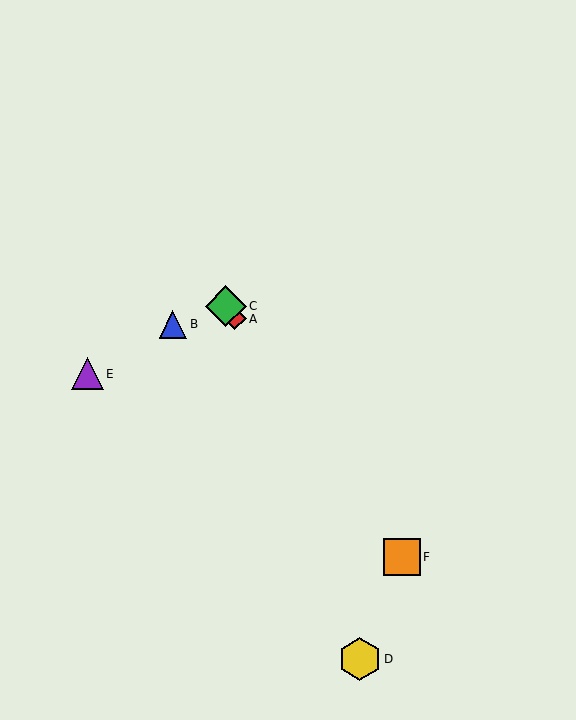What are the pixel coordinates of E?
Object E is at (87, 374).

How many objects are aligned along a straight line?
3 objects (A, C, F) are aligned along a straight line.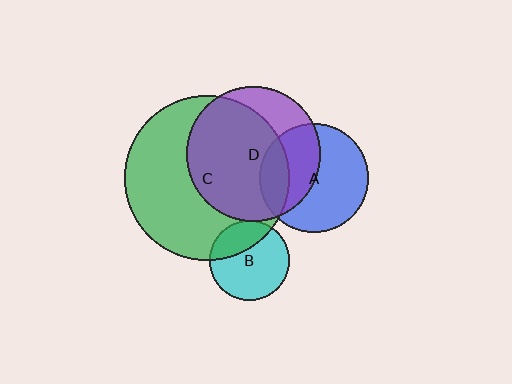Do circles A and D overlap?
Yes.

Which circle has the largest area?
Circle C (green).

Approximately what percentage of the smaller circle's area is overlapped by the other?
Approximately 45%.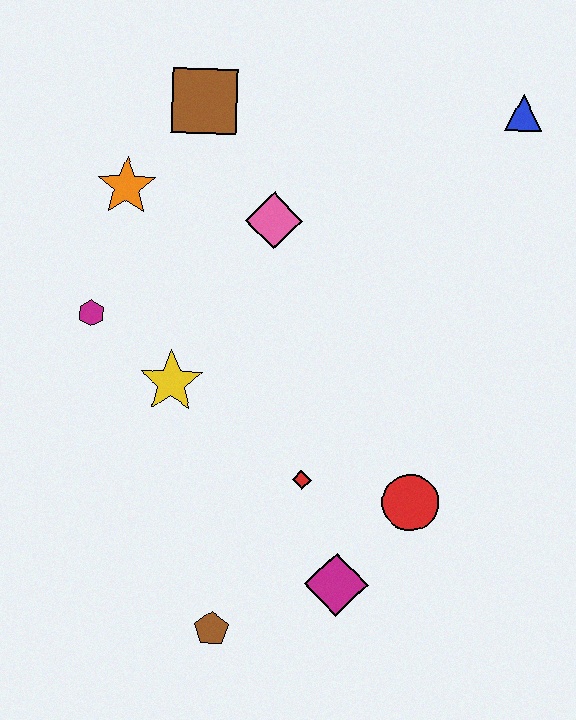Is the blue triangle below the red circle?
No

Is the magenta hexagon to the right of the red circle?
No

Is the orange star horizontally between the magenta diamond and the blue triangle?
No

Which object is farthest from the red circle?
The brown square is farthest from the red circle.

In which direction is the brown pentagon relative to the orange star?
The brown pentagon is below the orange star.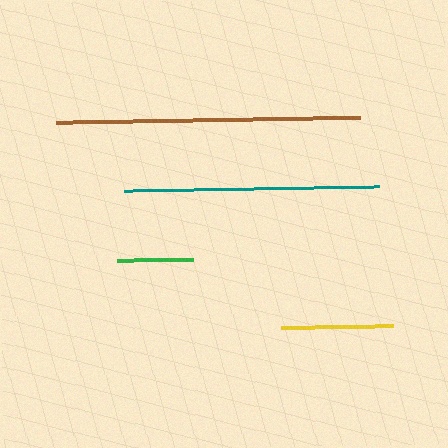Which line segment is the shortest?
The green line is the shortest at approximately 76 pixels.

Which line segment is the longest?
The brown line is the longest at approximately 304 pixels.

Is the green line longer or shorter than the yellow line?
The yellow line is longer than the green line.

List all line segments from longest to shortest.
From longest to shortest: brown, teal, yellow, green.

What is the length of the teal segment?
The teal segment is approximately 255 pixels long.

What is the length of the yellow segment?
The yellow segment is approximately 112 pixels long.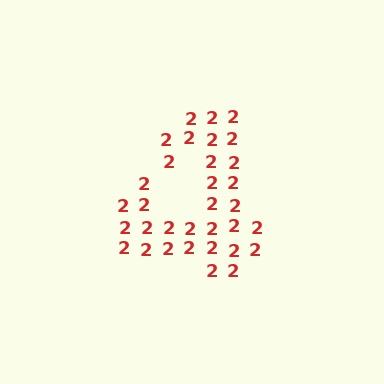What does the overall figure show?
The overall figure shows the digit 4.